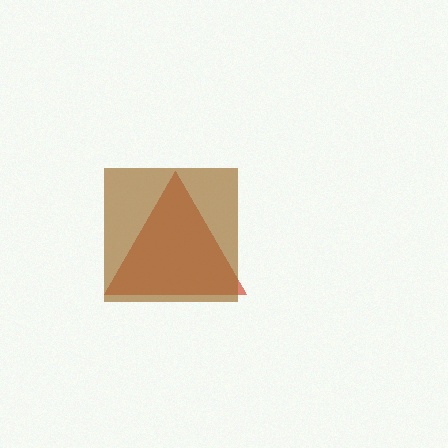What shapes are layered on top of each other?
The layered shapes are: a red triangle, a brown square.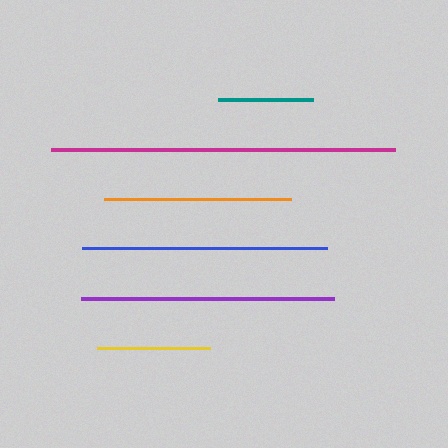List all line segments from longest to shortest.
From longest to shortest: magenta, purple, blue, orange, yellow, teal.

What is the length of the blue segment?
The blue segment is approximately 245 pixels long.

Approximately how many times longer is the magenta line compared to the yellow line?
The magenta line is approximately 3.0 times the length of the yellow line.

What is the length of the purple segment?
The purple segment is approximately 252 pixels long.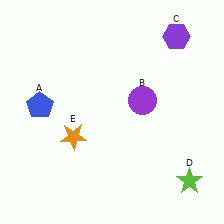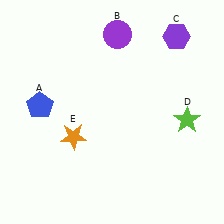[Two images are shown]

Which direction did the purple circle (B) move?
The purple circle (B) moved up.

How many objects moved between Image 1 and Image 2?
2 objects moved between the two images.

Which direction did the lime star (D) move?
The lime star (D) moved up.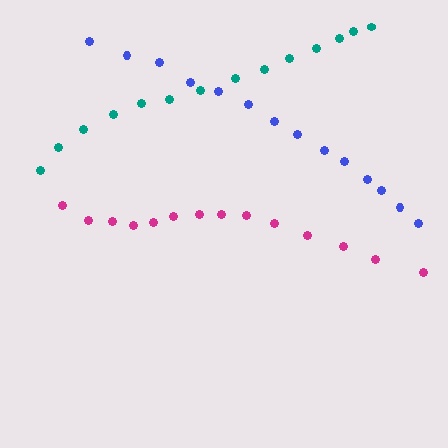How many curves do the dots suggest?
There are 3 distinct paths.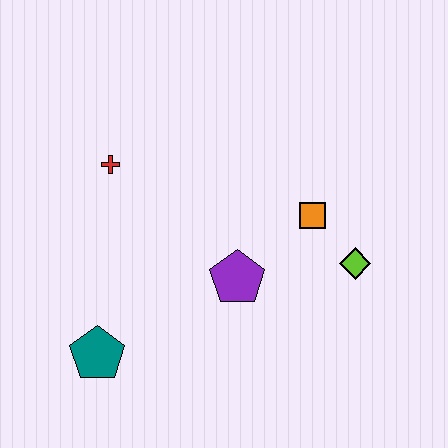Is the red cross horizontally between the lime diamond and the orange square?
No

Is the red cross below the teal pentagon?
No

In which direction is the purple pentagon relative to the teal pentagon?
The purple pentagon is to the right of the teal pentagon.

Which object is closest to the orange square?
The lime diamond is closest to the orange square.